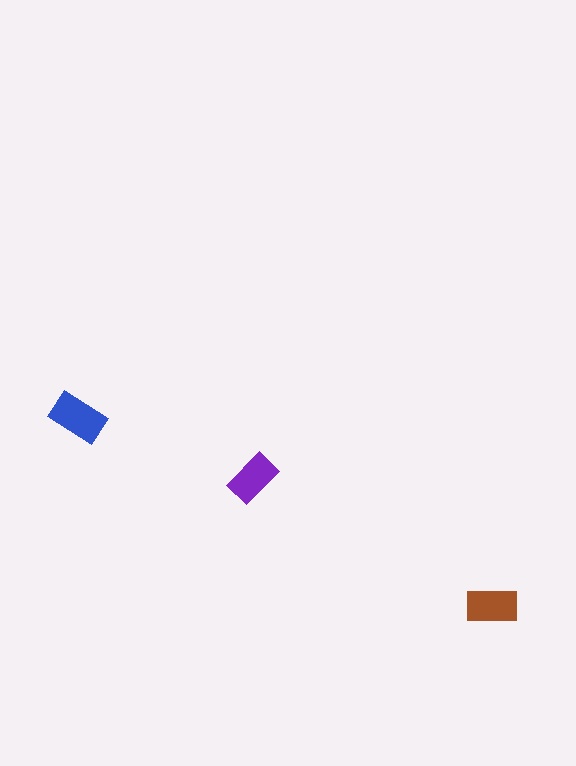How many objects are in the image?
There are 3 objects in the image.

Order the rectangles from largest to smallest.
the blue one, the brown one, the purple one.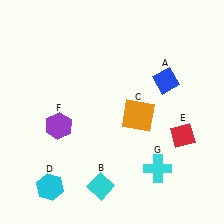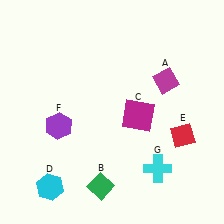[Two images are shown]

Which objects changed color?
A changed from blue to magenta. B changed from cyan to green. C changed from orange to magenta.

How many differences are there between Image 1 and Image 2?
There are 3 differences between the two images.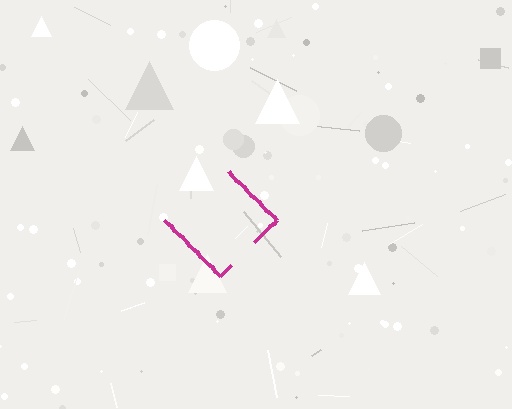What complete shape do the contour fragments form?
The contour fragments form a diamond.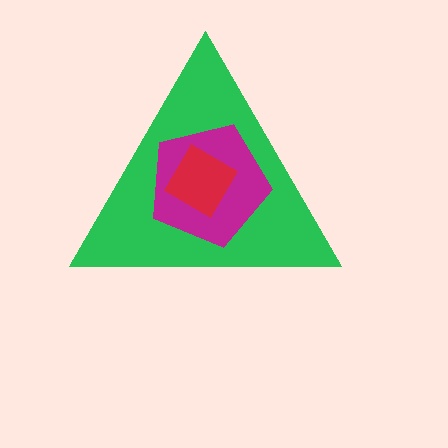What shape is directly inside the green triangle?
The magenta pentagon.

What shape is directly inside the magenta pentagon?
The red diamond.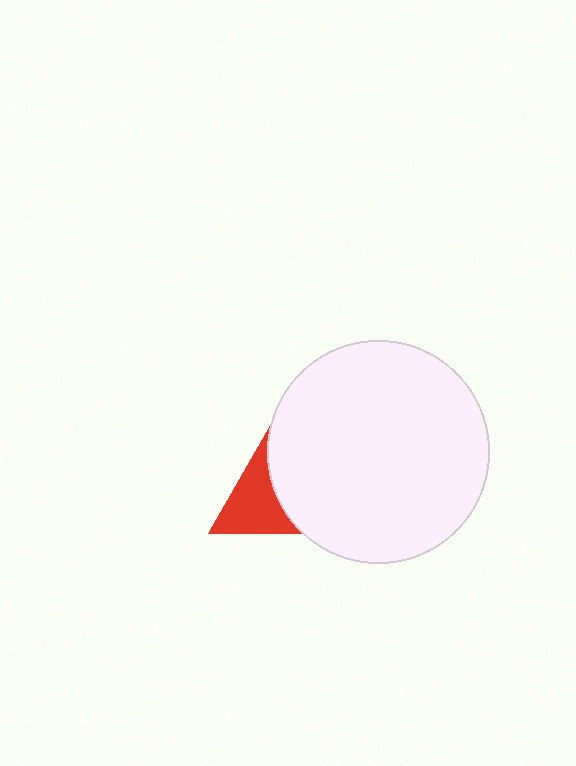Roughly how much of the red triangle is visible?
About half of it is visible (roughly 51%).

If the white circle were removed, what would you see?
You would see the complete red triangle.